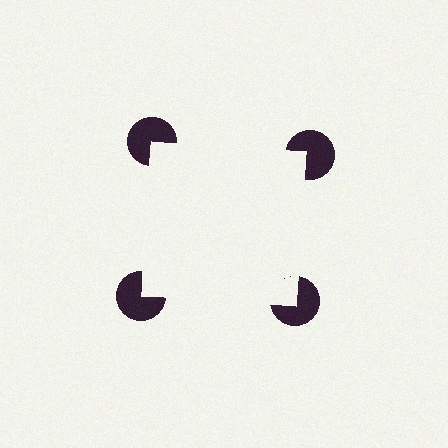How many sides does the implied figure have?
4 sides.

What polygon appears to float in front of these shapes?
An illusory square — its edges are inferred from the aligned wedge cuts in the pac-man discs, not physically drawn.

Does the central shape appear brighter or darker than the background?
It typically appears slightly brighter than the background, even though no actual brightness change is drawn.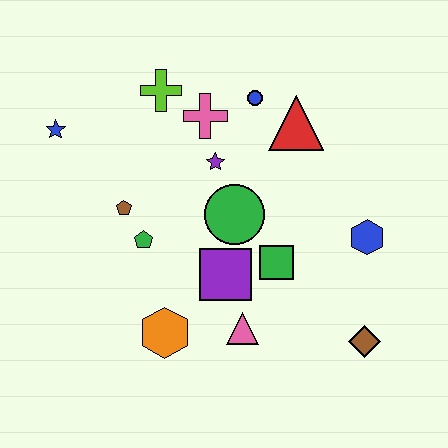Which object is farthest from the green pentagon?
The brown diamond is farthest from the green pentagon.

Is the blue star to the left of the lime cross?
Yes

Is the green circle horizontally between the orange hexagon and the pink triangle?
Yes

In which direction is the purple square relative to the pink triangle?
The purple square is above the pink triangle.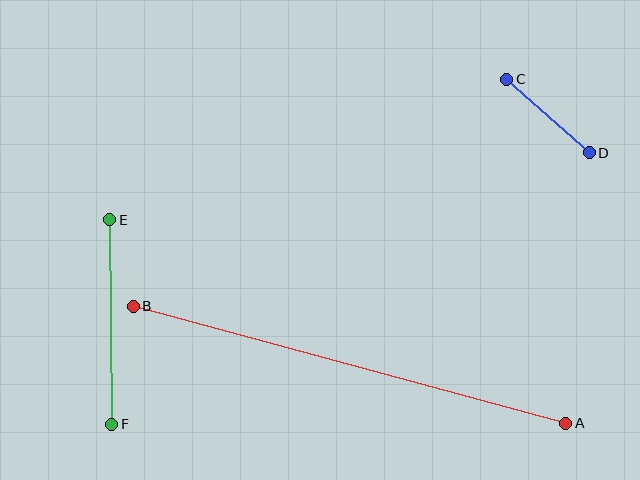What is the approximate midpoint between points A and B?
The midpoint is at approximately (350, 365) pixels.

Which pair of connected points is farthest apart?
Points A and B are farthest apart.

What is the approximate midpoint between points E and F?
The midpoint is at approximately (111, 322) pixels.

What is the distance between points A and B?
The distance is approximately 448 pixels.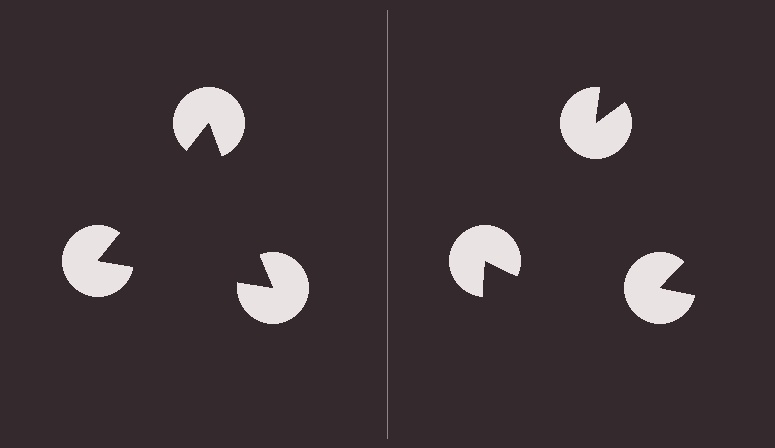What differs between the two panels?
The pac-man discs are positioned identically on both sides; only the wedge orientations differ. On the left they align to a triangle; on the right they are misaligned.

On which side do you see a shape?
An illusory triangle appears on the left side. On the right side the wedge cuts are rotated, so no coherent shape forms.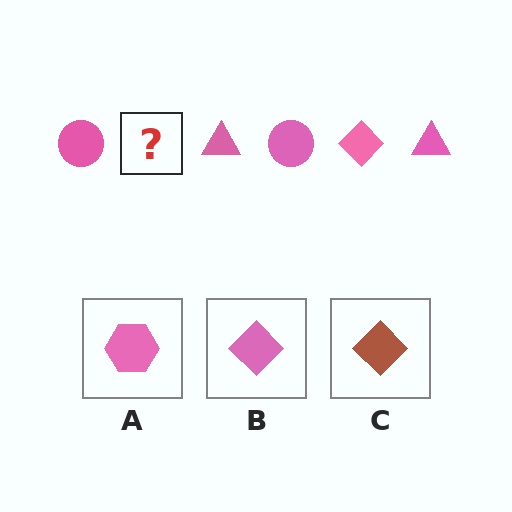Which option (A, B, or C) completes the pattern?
B.